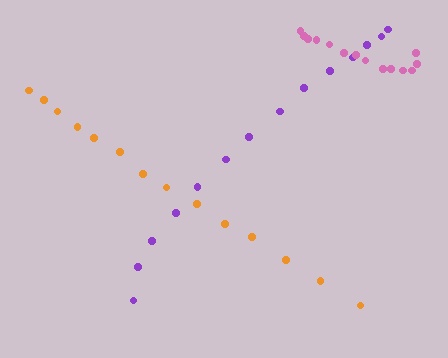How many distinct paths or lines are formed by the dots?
There are 3 distinct paths.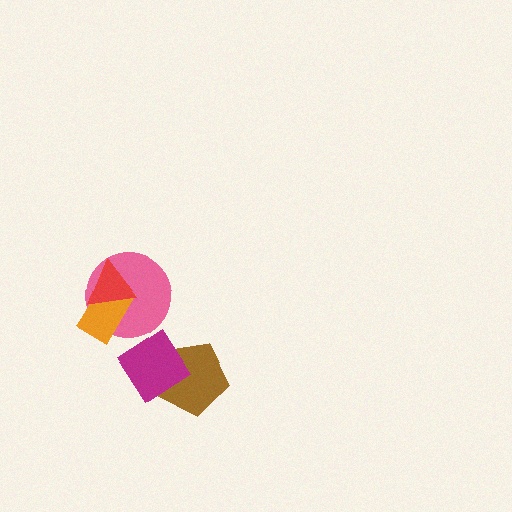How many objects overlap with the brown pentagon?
1 object overlaps with the brown pentagon.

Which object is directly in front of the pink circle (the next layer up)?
The orange rectangle is directly in front of the pink circle.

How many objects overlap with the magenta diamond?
1 object overlaps with the magenta diamond.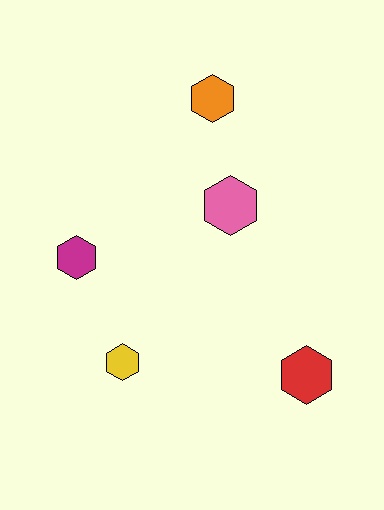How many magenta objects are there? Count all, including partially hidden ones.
There is 1 magenta object.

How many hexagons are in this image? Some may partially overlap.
There are 5 hexagons.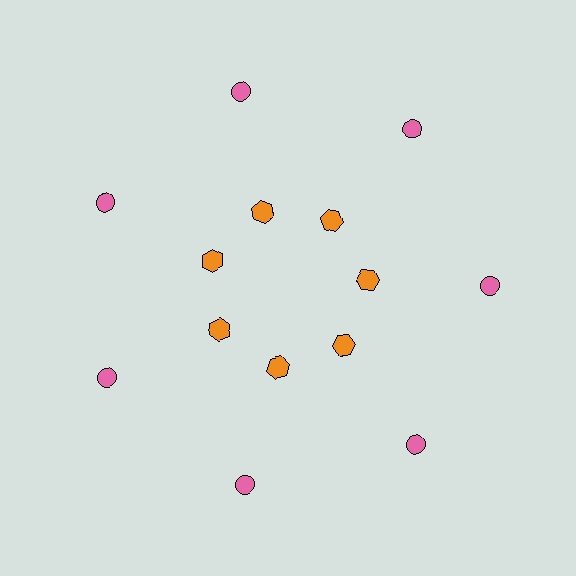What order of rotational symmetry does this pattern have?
This pattern has 7-fold rotational symmetry.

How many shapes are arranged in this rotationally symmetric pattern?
There are 14 shapes, arranged in 7 groups of 2.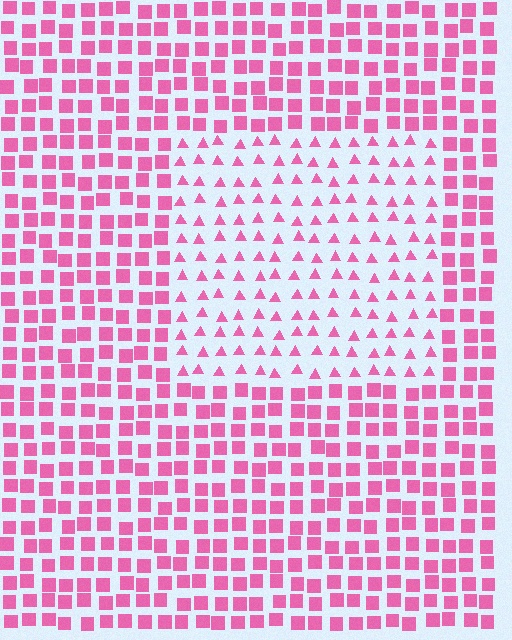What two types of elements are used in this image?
The image uses triangles inside the rectangle region and squares outside it.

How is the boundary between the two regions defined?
The boundary is defined by a change in element shape: triangles inside vs. squares outside. All elements share the same color and spacing.